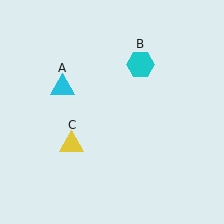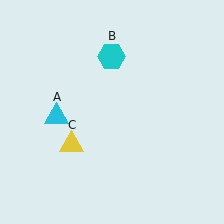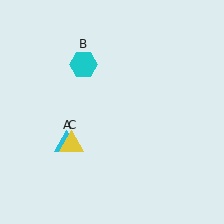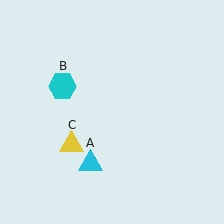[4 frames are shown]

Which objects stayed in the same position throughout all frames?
Yellow triangle (object C) remained stationary.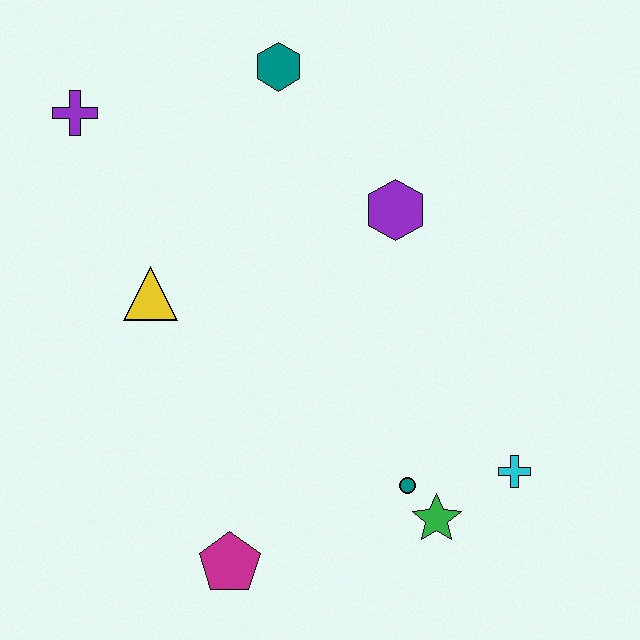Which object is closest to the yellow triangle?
The purple cross is closest to the yellow triangle.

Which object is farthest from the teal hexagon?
The magenta pentagon is farthest from the teal hexagon.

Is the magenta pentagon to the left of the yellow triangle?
No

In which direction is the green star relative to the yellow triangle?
The green star is to the right of the yellow triangle.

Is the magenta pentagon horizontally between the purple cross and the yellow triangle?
No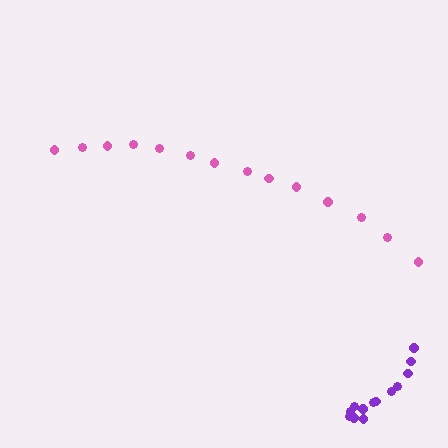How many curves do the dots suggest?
There are 2 distinct paths.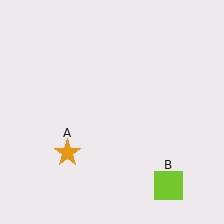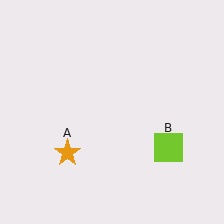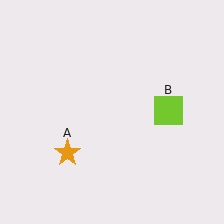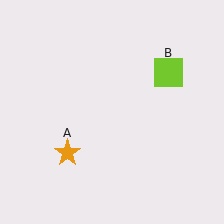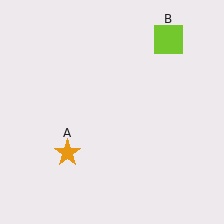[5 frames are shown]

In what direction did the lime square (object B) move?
The lime square (object B) moved up.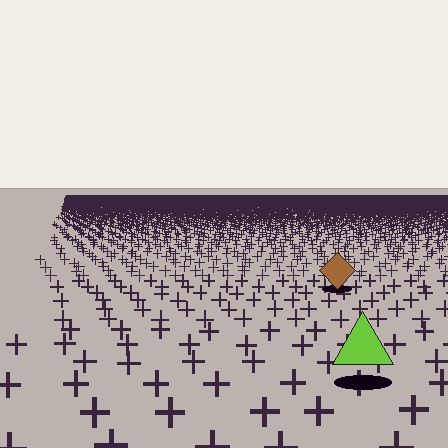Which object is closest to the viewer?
The lime triangle is closest. The texture marks near it are larger and more spread out.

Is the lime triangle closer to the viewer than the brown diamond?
Yes. The lime triangle is closer — you can tell from the texture gradient: the ground texture is coarser near it.